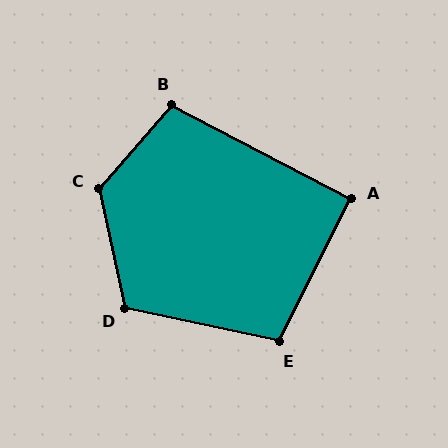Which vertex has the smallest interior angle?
A, at approximately 91 degrees.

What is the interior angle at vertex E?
Approximately 105 degrees (obtuse).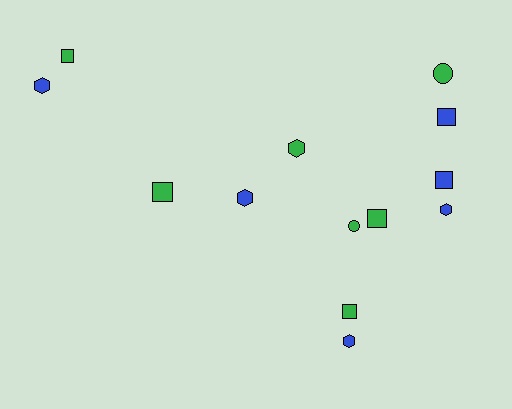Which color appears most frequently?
Green, with 7 objects.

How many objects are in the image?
There are 13 objects.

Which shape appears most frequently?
Square, with 6 objects.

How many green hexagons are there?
There is 1 green hexagon.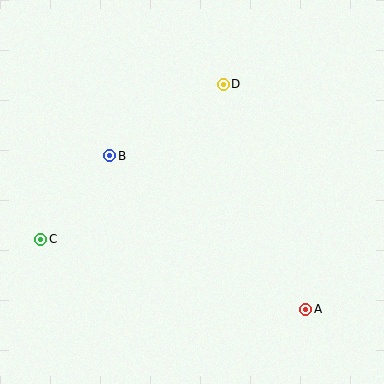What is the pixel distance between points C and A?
The distance between C and A is 274 pixels.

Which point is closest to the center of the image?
Point B at (110, 156) is closest to the center.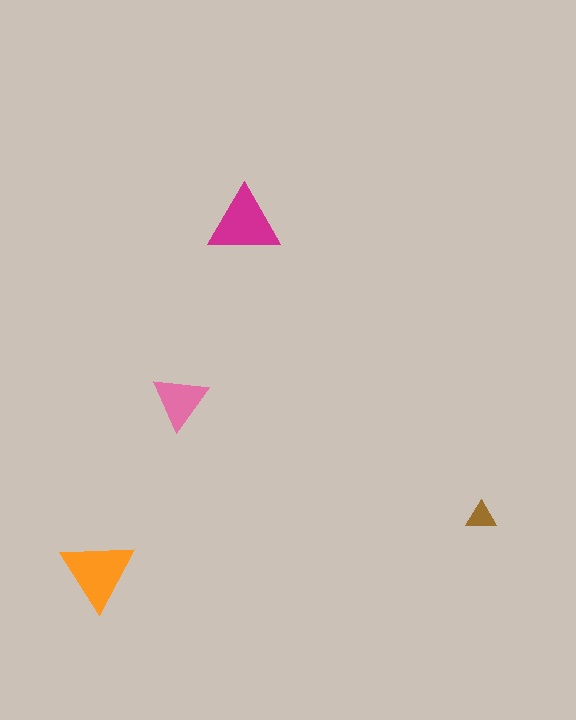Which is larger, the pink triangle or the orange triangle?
The orange one.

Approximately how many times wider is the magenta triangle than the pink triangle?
About 1.5 times wider.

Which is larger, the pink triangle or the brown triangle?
The pink one.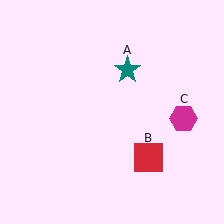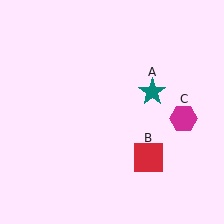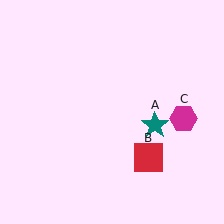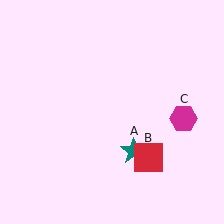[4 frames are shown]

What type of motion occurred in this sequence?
The teal star (object A) rotated clockwise around the center of the scene.